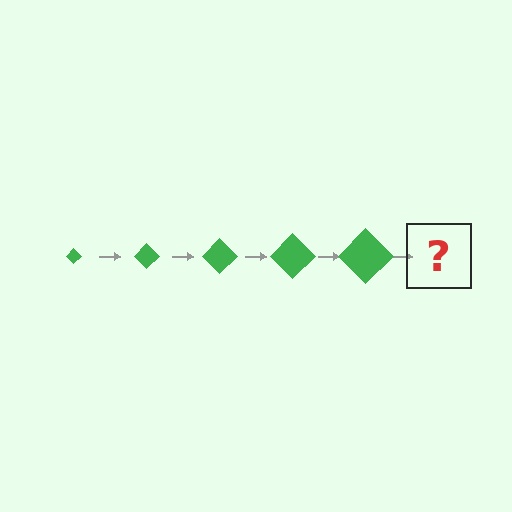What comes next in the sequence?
The next element should be a green diamond, larger than the previous one.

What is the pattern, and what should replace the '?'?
The pattern is that the diamond gets progressively larger each step. The '?' should be a green diamond, larger than the previous one.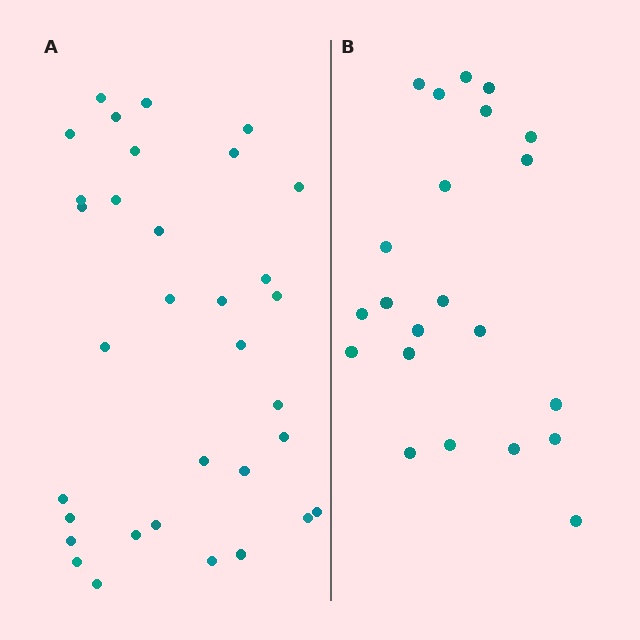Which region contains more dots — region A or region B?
Region A (the left region) has more dots.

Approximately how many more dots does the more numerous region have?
Region A has roughly 12 or so more dots than region B.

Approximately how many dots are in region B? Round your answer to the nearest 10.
About 20 dots. (The exact count is 22, which rounds to 20.)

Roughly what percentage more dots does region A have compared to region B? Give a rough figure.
About 50% more.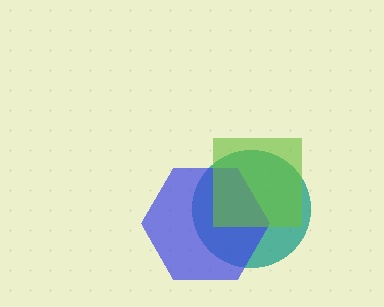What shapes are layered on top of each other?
The layered shapes are: a teal circle, a blue hexagon, a lime square.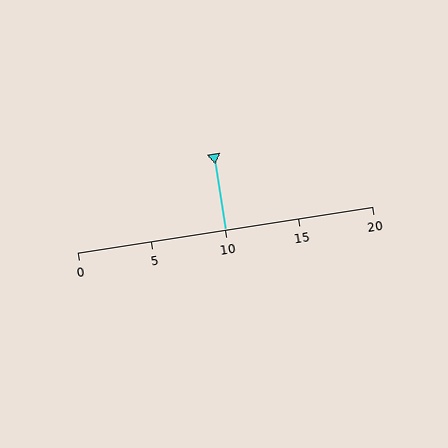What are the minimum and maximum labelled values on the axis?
The axis runs from 0 to 20.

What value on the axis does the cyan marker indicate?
The marker indicates approximately 10.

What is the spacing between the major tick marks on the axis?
The major ticks are spaced 5 apart.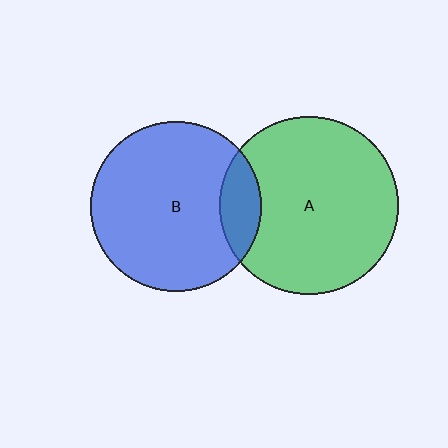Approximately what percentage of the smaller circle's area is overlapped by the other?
Approximately 15%.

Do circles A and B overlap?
Yes.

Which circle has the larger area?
Circle A (green).